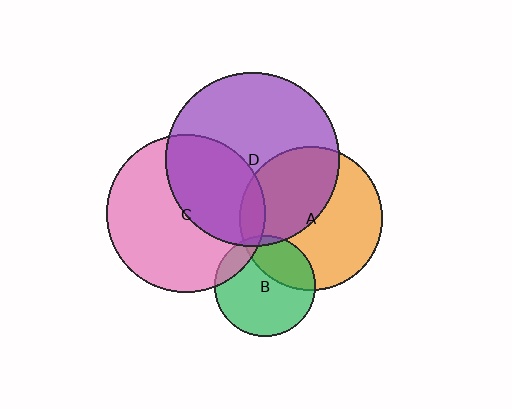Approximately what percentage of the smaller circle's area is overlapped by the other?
Approximately 30%.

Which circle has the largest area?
Circle D (purple).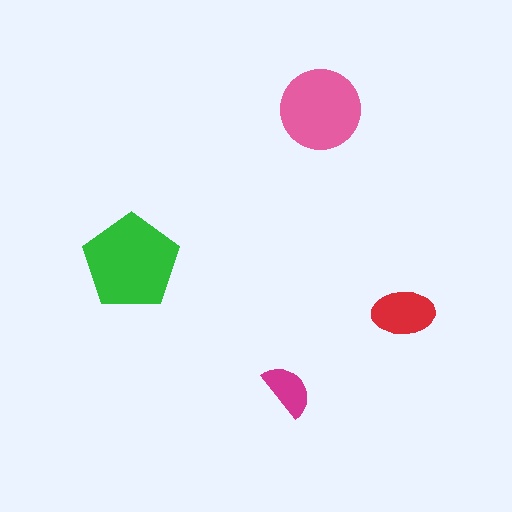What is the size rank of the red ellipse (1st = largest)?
3rd.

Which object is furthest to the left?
The green pentagon is leftmost.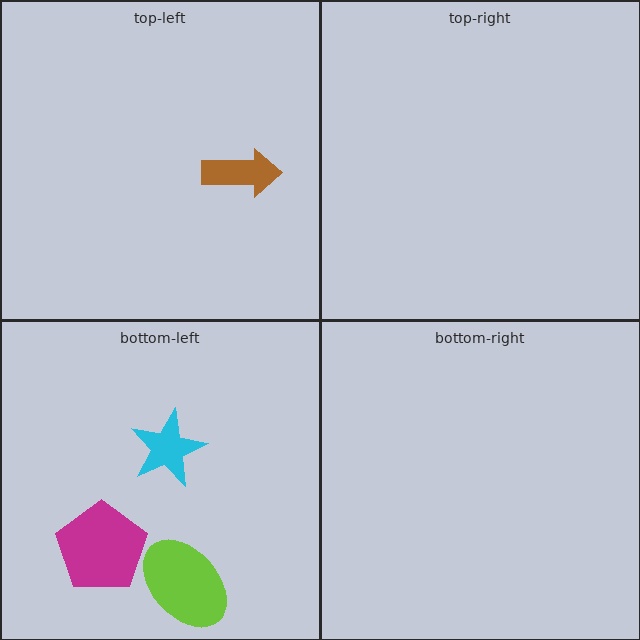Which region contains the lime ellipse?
The bottom-left region.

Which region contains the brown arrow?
The top-left region.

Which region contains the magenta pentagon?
The bottom-left region.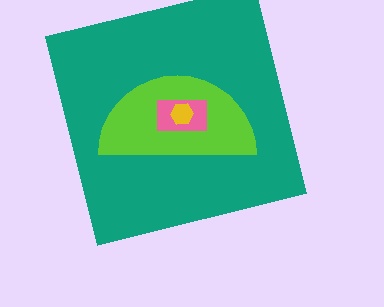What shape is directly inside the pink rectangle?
The yellow hexagon.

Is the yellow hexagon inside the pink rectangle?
Yes.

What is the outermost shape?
The teal square.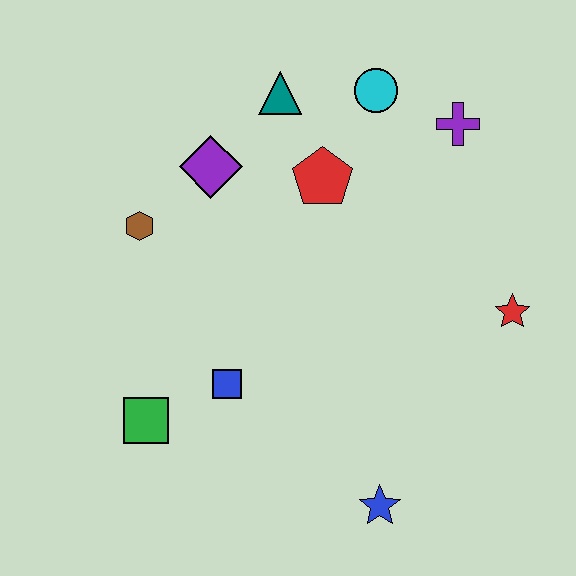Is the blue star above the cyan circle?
No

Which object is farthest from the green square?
The purple cross is farthest from the green square.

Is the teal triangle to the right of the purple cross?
No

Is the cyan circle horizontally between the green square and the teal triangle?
No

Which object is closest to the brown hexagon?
The purple diamond is closest to the brown hexagon.